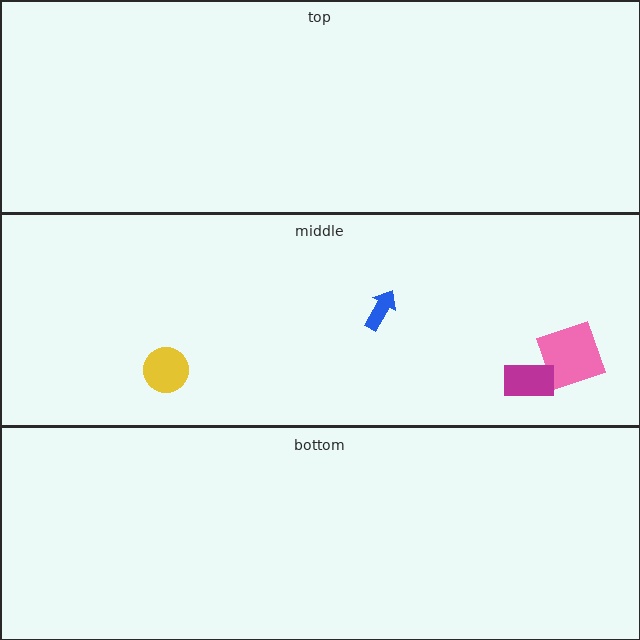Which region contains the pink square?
The middle region.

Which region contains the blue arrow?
The middle region.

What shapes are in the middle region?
The blue arrow, the pink square, the yellow circle, the magenta rectangle.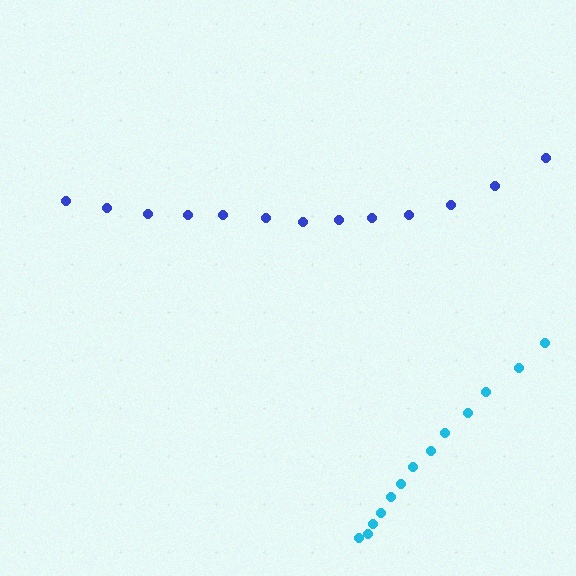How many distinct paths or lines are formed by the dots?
There are 2 distinct paths.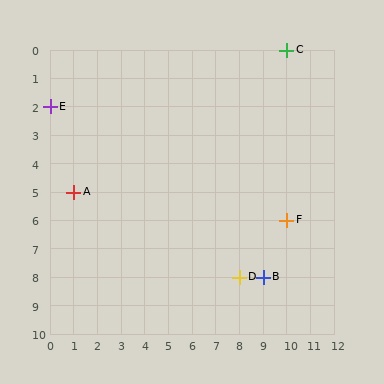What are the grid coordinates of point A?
Point A is at grid coordinates (1, 5).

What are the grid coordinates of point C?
Point C is at grid coordinates (10, 0).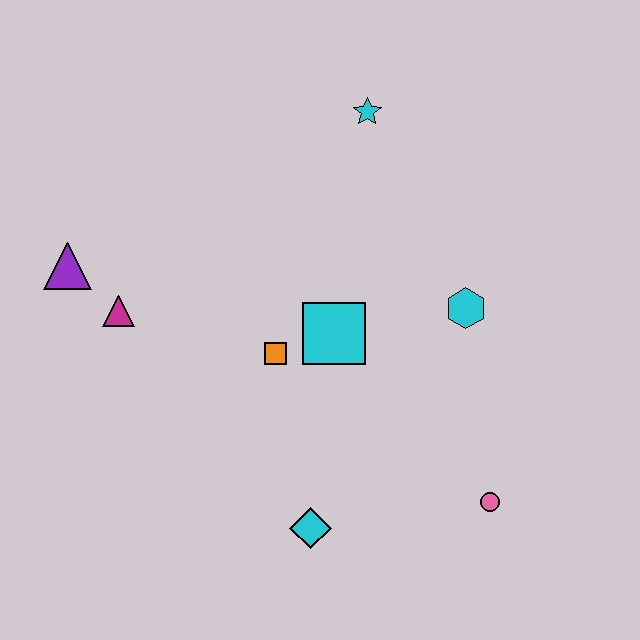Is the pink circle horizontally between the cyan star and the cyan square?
No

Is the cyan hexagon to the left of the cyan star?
No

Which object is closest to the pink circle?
The cyan diamond is closest to the pink circle.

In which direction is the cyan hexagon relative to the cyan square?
The cyan hexagon is to the right of the cyan square.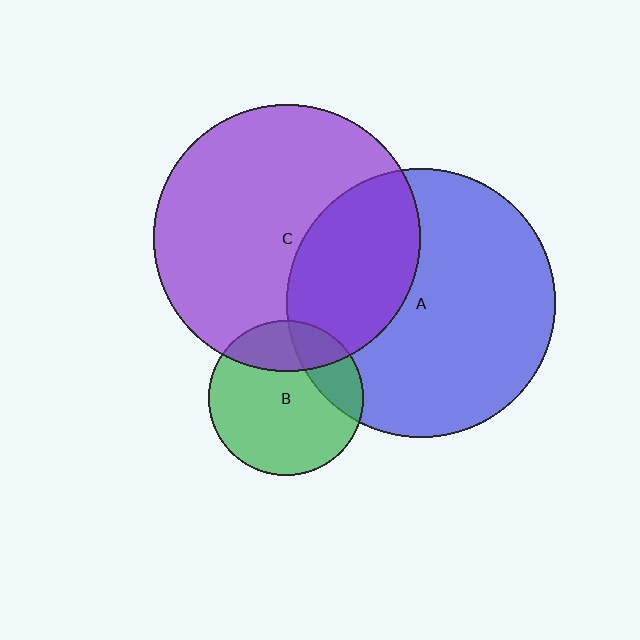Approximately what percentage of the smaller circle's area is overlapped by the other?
Approximately 35%.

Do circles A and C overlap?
Yes.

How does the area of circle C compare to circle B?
Approximately 2.9 times.